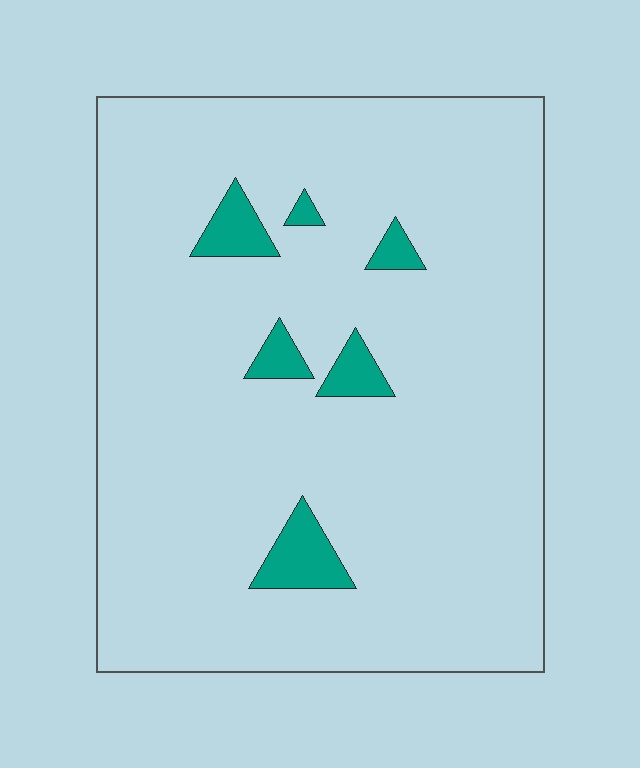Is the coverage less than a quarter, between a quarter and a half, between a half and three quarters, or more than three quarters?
Less than a quarter.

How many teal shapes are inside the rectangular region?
6.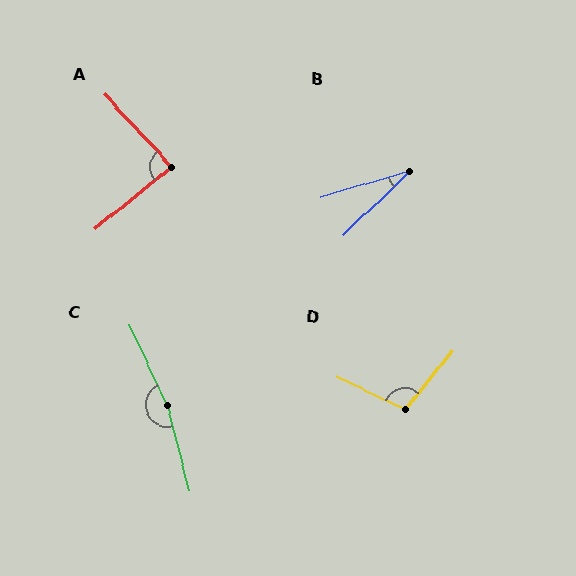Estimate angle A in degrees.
Approximately 86 degrees.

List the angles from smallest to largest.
B (28°), A (86°), D (103°), C (170°).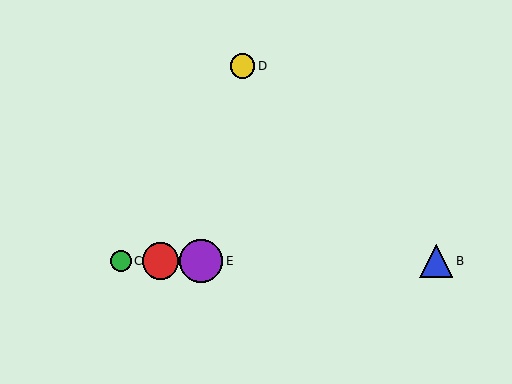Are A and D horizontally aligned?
No, A is at y≈261 and D is at y≈66.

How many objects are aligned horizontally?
4 objects (A, B, C, E) are aligned horizontally.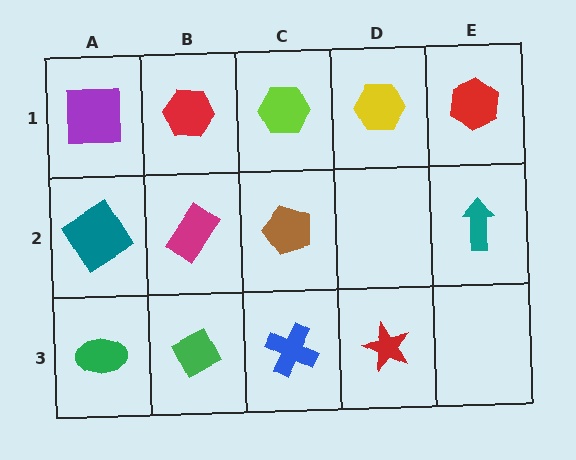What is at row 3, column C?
A blue cross.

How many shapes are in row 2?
4 shapes.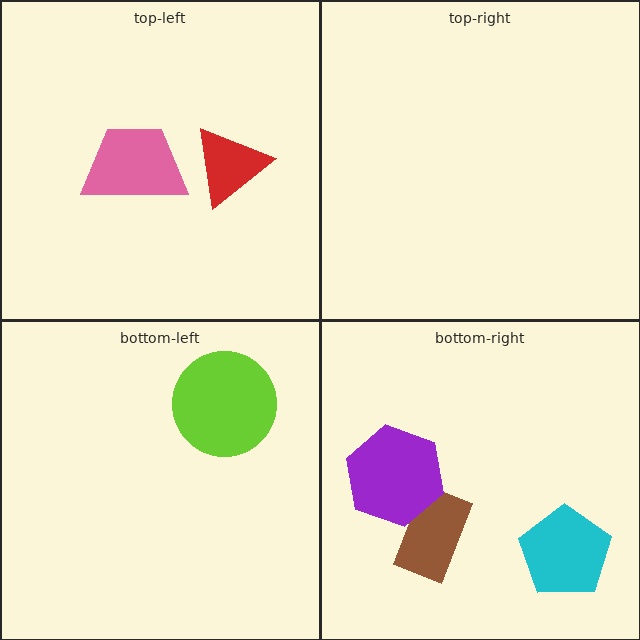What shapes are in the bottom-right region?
The brown rectangle, the cyan pentagon, the purple hexagon.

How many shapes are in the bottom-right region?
3.